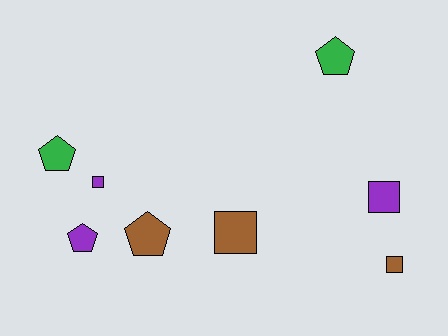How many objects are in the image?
There are 8 objects.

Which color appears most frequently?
Brown, with 3 objects.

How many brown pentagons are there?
There is 1 brown pentagon.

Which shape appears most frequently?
Pentagon, with 4 objects.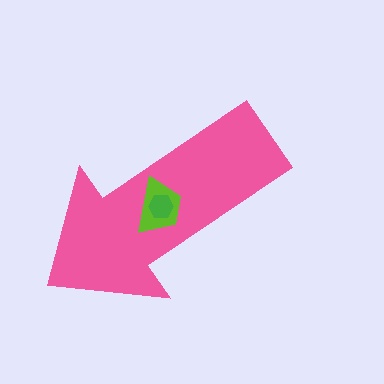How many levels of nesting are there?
3.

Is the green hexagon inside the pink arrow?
Yes.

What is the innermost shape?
The green hexagon.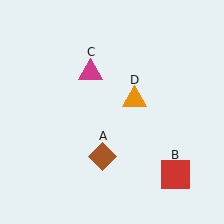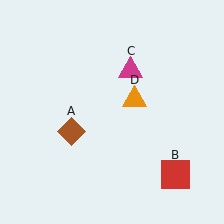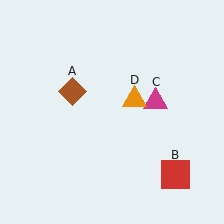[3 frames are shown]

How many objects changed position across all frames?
2 objects changed position: brown diamond (object A), magenta triangle (object C).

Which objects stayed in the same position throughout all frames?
Red square (object B) and orange triangle (object D) remained stationary.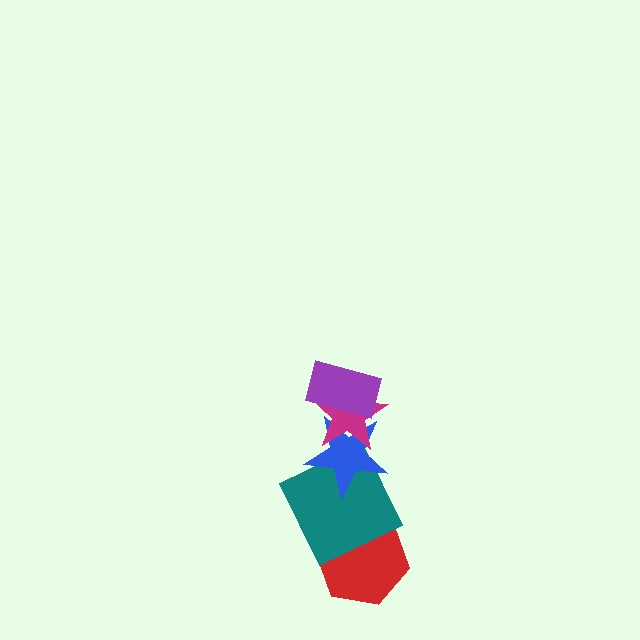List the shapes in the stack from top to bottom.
From top to bottom: the purple rectangle, the magenta star, the blue star, the teal square, the red hexagon.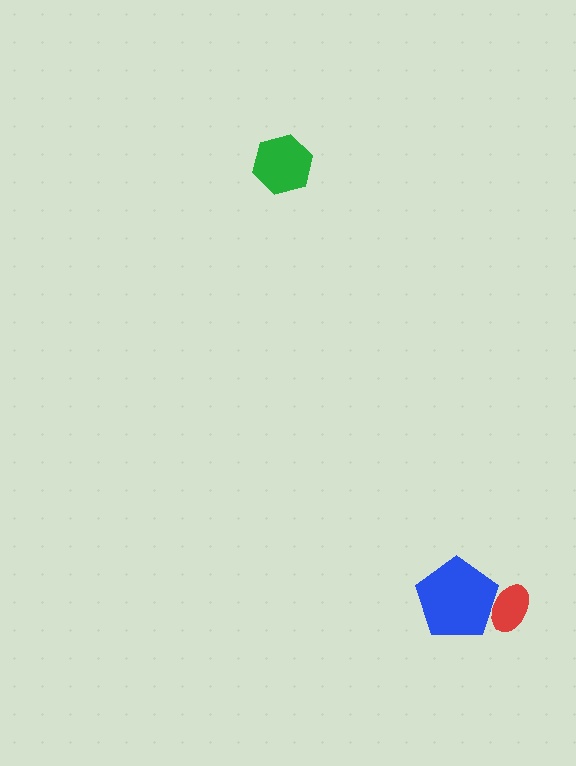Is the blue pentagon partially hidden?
Yes, it is partially covered by another shape.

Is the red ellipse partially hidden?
No, no other shape covers it.